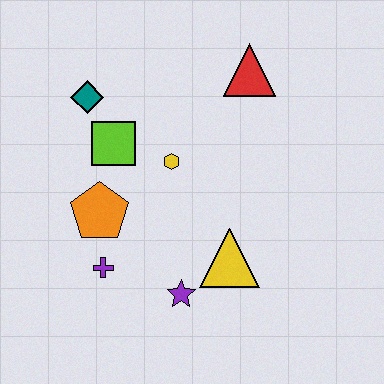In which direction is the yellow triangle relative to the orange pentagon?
The yellow triangle is to the right of the orange pentagon.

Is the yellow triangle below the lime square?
Yes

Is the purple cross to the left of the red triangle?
Yes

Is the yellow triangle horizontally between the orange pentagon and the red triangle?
Yes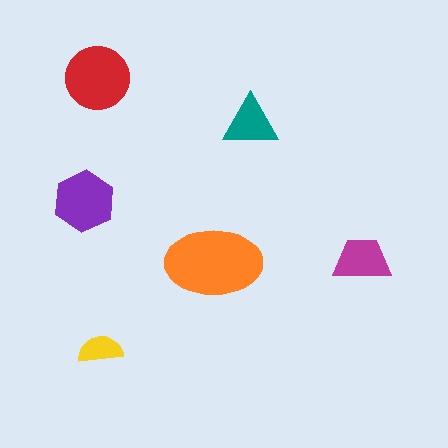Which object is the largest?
The orange ellipse.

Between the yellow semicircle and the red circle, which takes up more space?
The red circle.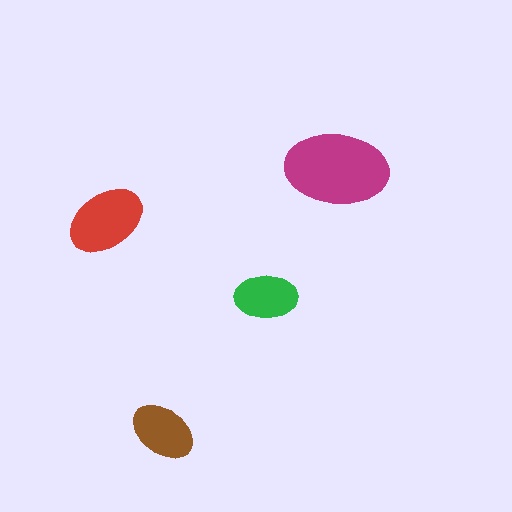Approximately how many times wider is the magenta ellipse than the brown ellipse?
About 1.5 times wider.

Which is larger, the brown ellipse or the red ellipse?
The red one.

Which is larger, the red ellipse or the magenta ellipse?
The magenta one.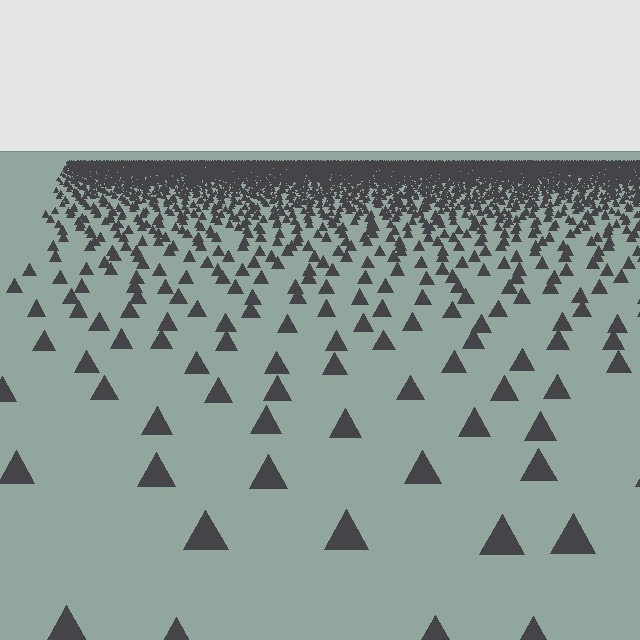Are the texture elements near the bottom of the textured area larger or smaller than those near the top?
Larger. Near the bottom, elements are closer to the viewer and appear at a bigger on-screen size.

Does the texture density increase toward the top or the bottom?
Density increases toward the top.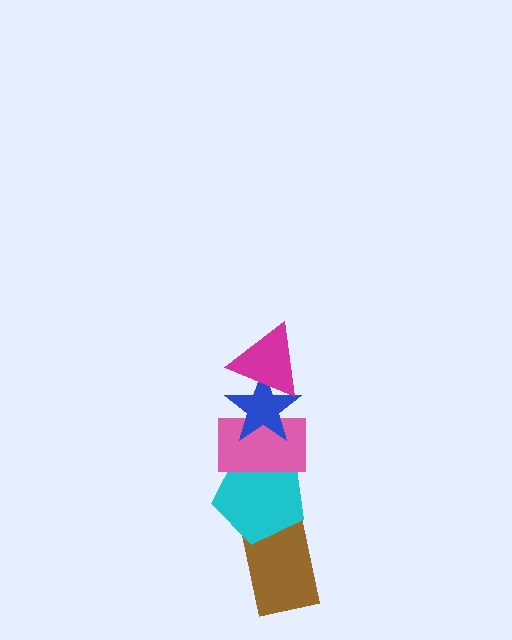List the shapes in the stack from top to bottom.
From top to bottom: the magenta triangle, the blue star, the pink rectangle, the cyan pentagon, the brown rectangle.